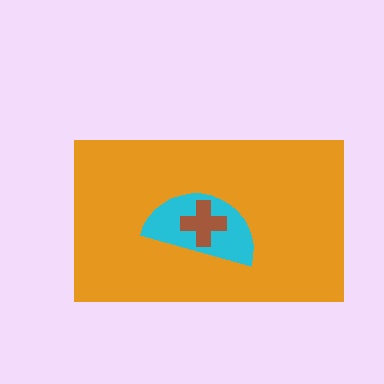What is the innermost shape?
The brown cross.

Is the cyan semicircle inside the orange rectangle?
Yes.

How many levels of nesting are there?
3.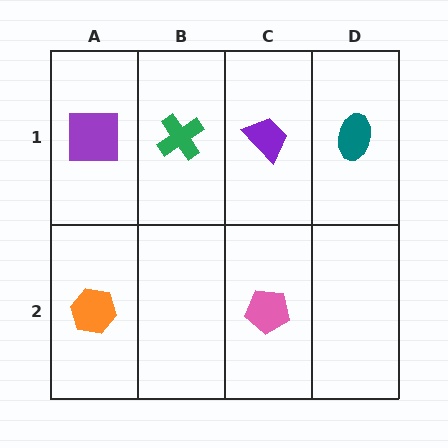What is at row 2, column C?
A pink pentagon.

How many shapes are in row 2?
2 shapes.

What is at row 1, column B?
A green cross.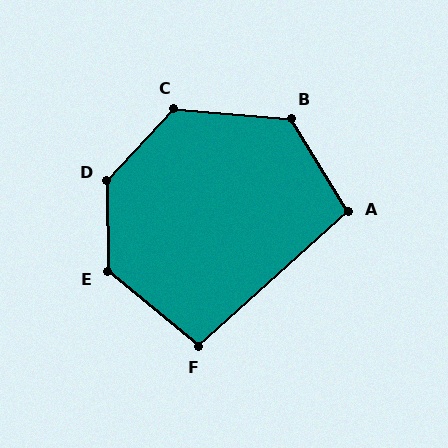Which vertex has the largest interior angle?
D, at approximately 136 degrees.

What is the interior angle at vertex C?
Approximately 129 degrees (obtuse).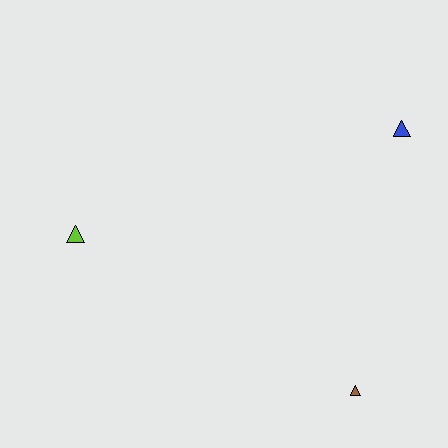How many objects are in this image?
There are 3 objects.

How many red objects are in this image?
There are no red objects.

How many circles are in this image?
There are no circles.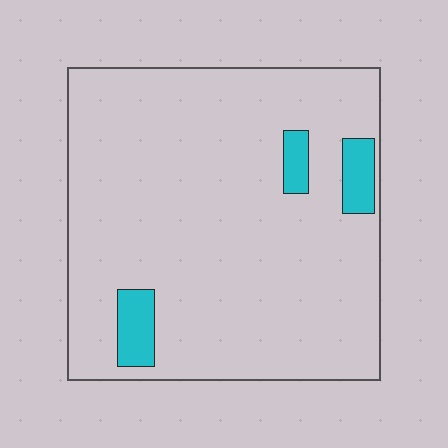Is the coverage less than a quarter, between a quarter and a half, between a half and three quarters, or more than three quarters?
Less than a quarter.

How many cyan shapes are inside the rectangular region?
3.